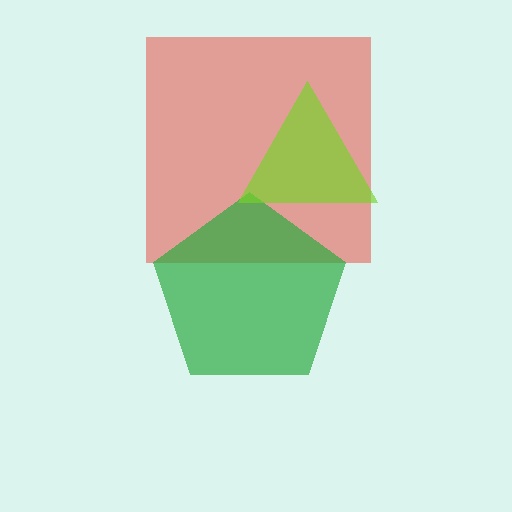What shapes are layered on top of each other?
The layered shapes are: a red square, a green pentagon, a lime triangle.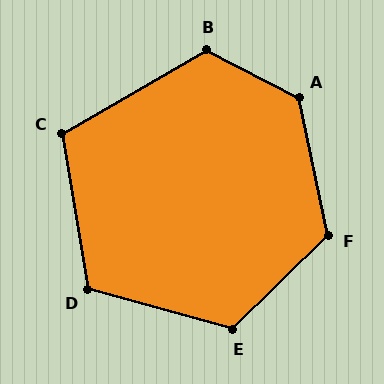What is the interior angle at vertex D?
Approximately 115 degrees (obtuse).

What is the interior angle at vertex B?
Approximately 123 degrees (obtuse).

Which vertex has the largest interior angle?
A, at approximately 129 degrees.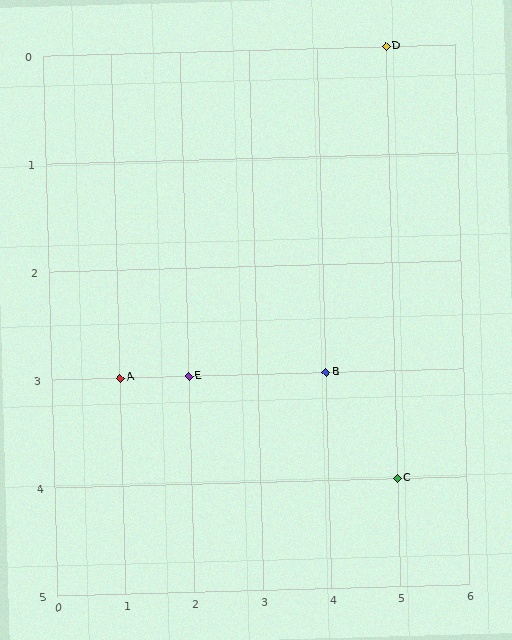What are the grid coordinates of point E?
Point E is at grid coordinates (2, 3).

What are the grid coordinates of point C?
Point C is at grid coordinates (5, 4).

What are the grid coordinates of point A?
Point A is at grid coordinates (1, 3).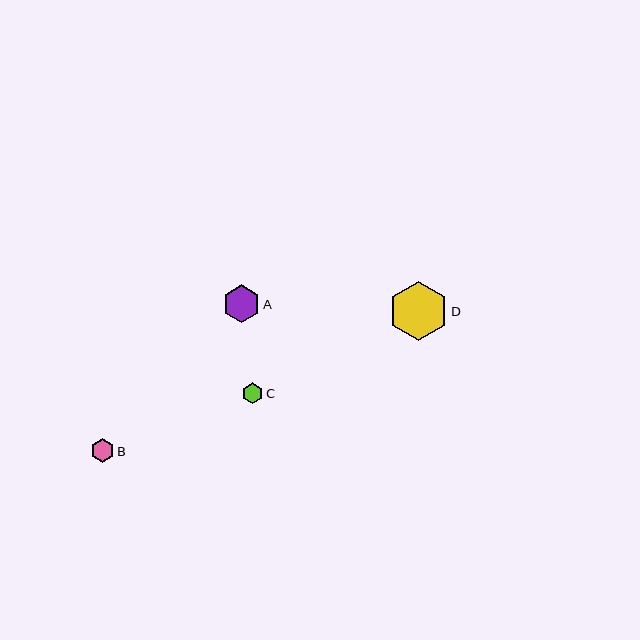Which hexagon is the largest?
Hexagon D is the largest with a size of approximately 59 pixels.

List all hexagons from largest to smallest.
From largest to smallest: D, A, B, C.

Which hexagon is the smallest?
Hexagon C is the smallest with a size of approximately 21 pixels.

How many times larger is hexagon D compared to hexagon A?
Hexagon D is approximately 1.6 times the size of hexagon A.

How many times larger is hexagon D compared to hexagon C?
Hexagon D is approximately 2.8 times the size of hexagon C.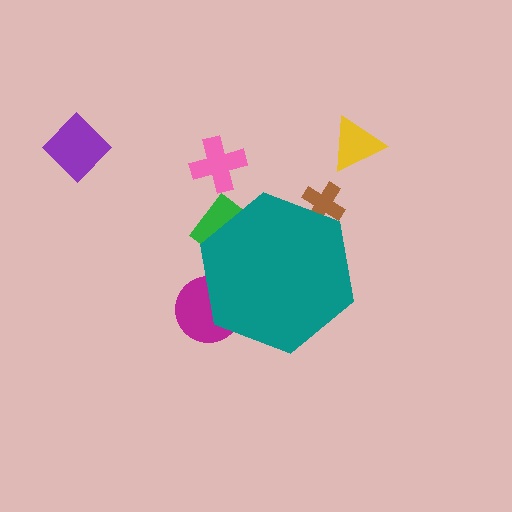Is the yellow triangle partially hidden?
No, the yellow triangle is fully visible.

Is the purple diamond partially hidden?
No, the purple diamond is fully visible.